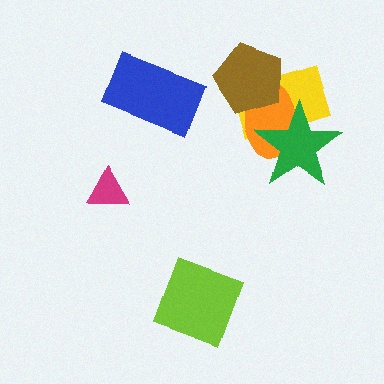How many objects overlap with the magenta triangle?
0 objects overlap with the magenta triangle.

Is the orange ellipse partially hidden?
Yes, it is partially covered by another shape.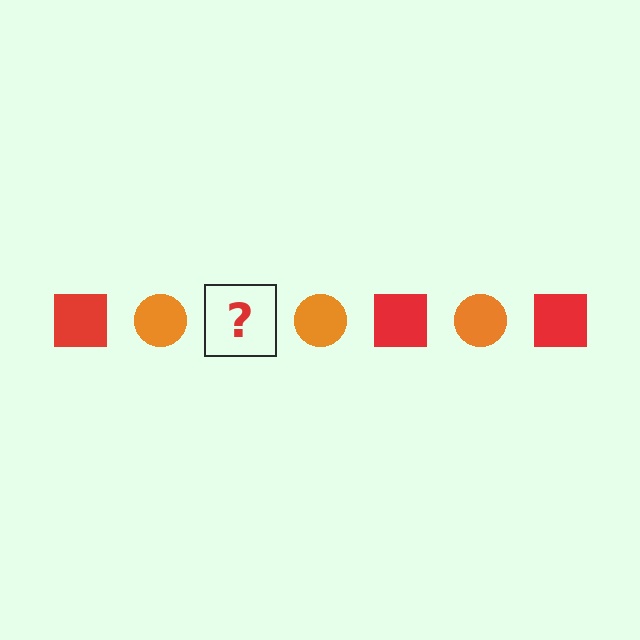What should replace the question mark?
The question mark should be replaced with a red square.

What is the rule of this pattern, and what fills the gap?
The rule is that the pattern alternates between red square and orange circle. The gap should be filled with a red square.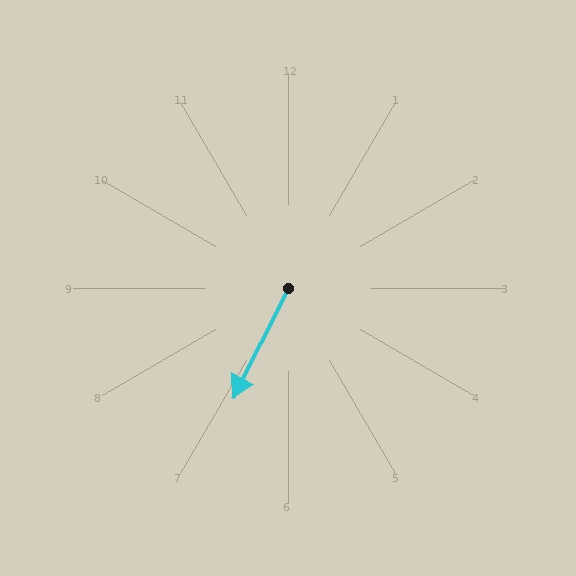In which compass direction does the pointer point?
Southwest.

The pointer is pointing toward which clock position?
Roughly 7 o'clock.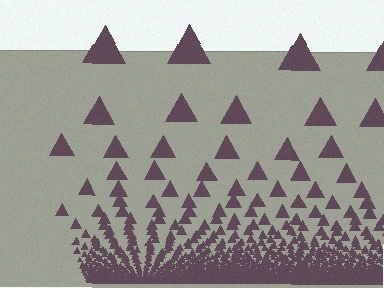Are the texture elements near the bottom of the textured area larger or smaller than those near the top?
Smaller. The gradient is inverted — elements near the bottom are smaller and denser.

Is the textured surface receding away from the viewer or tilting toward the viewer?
The surface appears to tilt toward the viewer. Texture elements get larger and sparser toward the top.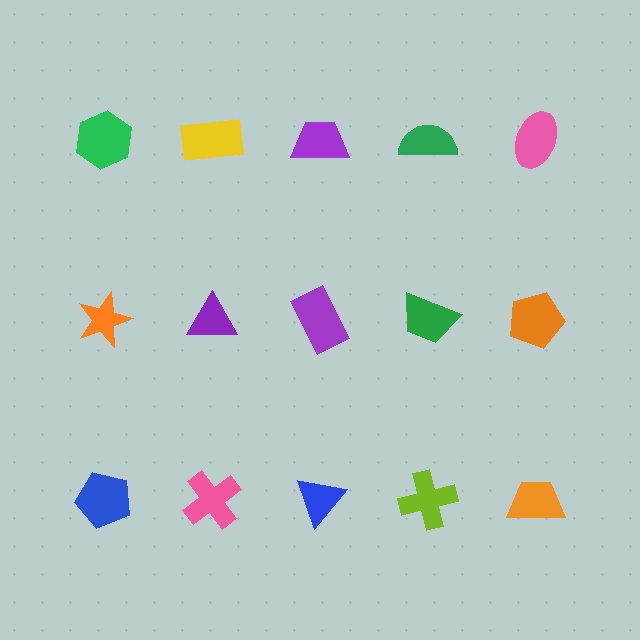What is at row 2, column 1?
An orange star.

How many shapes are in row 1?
5 shapes.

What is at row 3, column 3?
A blue triangle.